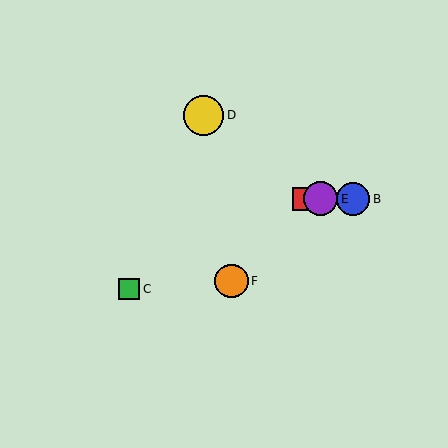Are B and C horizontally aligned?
No, B is at y≈199 and C is at y≈289.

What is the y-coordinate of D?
Object D is at y≈115.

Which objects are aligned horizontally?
Objects A, B, E are aligned horizontally.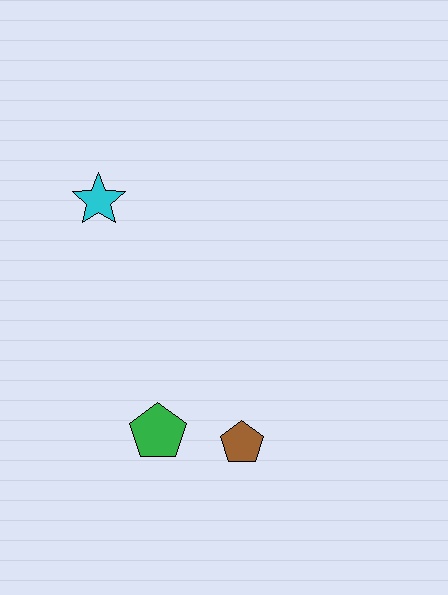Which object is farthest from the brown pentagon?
The cyan star is farthest from the brown pentagon.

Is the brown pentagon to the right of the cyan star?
Yes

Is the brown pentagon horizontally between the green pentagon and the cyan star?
No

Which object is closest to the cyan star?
The green pentagon is closest to the cyan star.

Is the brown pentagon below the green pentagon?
Yes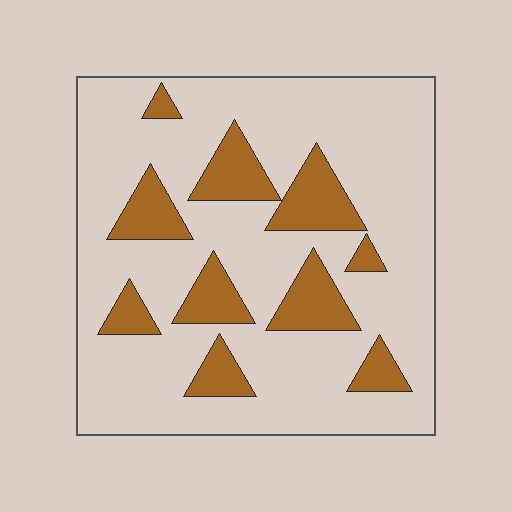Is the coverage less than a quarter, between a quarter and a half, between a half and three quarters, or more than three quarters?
Less than a quarter.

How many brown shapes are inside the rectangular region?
10.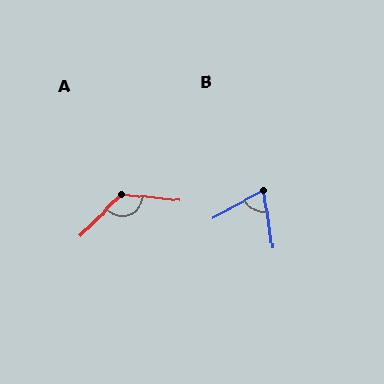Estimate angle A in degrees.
Approximately 128 degrees.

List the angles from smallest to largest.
B (70°), A (128°).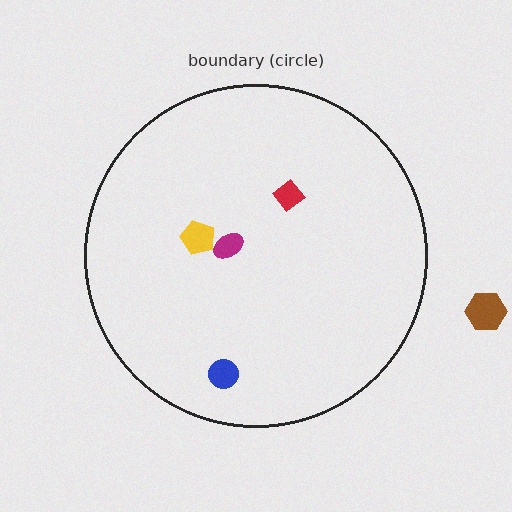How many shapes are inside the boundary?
4 inside, 1 outside.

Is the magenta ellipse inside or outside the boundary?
Inside.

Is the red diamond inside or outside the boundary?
Inside.